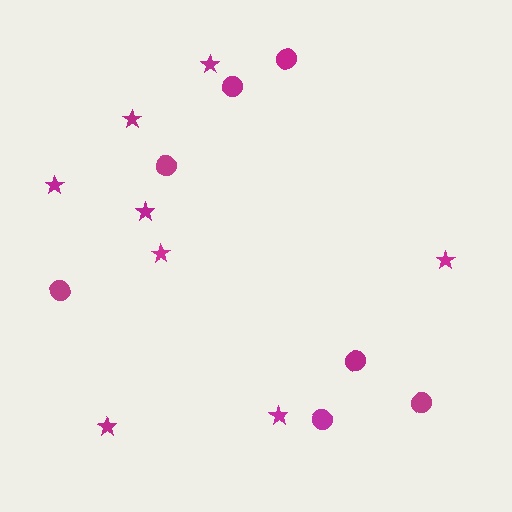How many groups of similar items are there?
There are 2 groups: one group of circles (7) and one group of stars (8).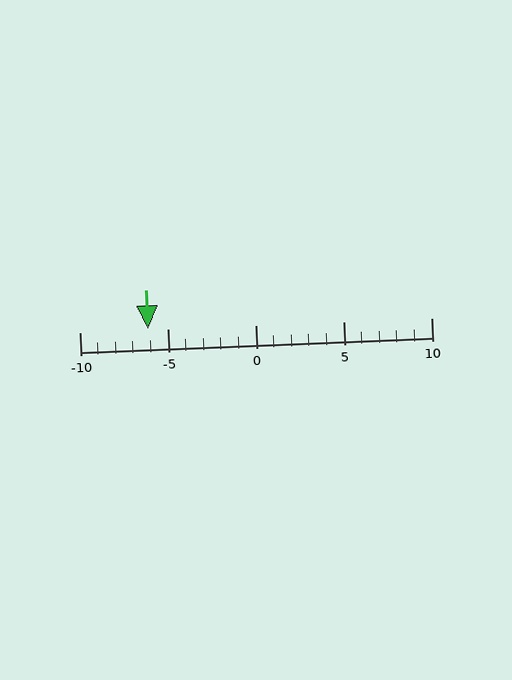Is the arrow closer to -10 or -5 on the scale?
The arrow is closer to -5.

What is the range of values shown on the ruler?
The ruler shows values from -10 to 10.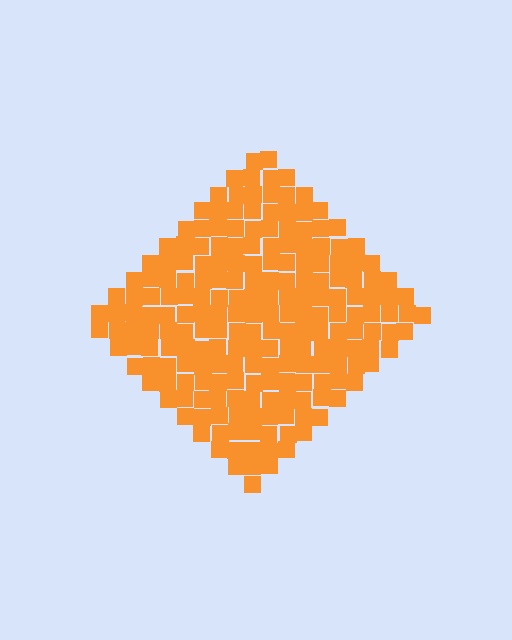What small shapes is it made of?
It is made of small squares.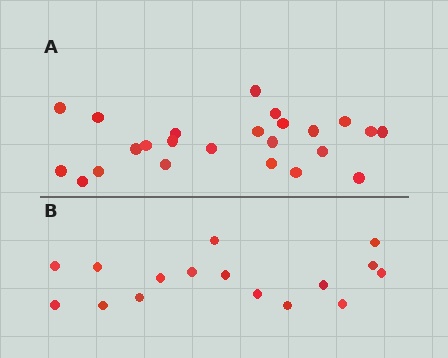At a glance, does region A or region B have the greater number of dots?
Region A (the top region) has more dots.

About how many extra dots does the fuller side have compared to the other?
Region A has roughly 8 or so more dots than region B.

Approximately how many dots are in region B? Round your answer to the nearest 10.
About 20 dots. (The exact count is 16, which rounds to 20.)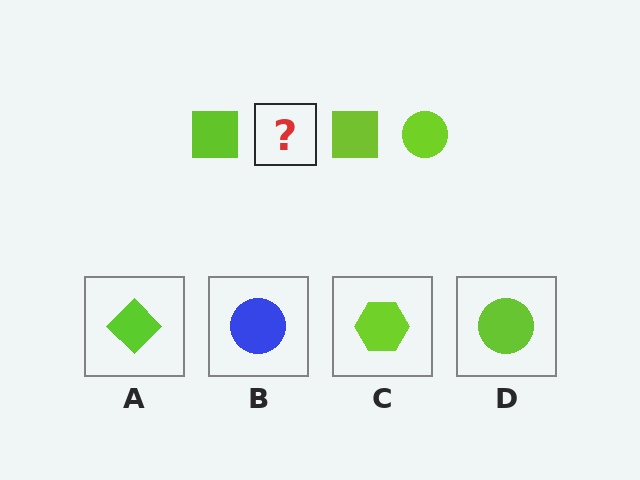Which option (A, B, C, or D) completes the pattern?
D.